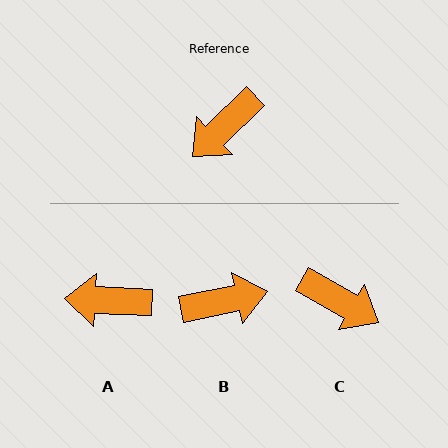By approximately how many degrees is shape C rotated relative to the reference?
Approximately 107 degrees counter-clockwise.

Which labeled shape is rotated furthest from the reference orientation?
B, about 148 degrees away.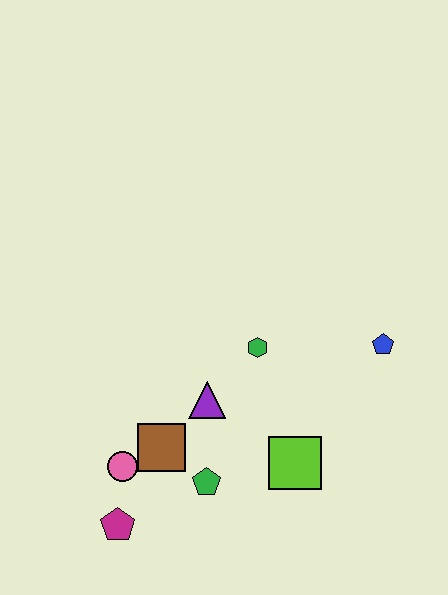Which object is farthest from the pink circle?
The blue pentagon is farthest from the pink circle.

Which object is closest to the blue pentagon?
The green hexagon is closest to the blue pentagon.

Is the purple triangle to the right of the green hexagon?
No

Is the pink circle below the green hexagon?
Yes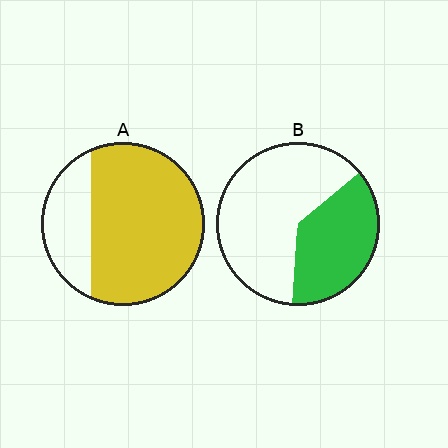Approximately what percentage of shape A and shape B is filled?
A is approximately 75% and B is approximately 40%.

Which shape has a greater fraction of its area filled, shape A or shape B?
Shape A.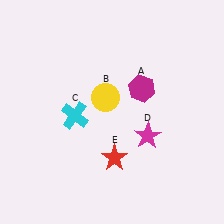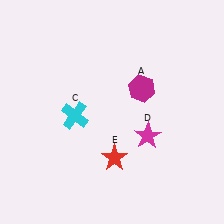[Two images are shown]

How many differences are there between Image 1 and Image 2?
There is 1 difference between the two images.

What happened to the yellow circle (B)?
The yellow circle (B) was removed in Image 2. It was in the top-left area of Image 1.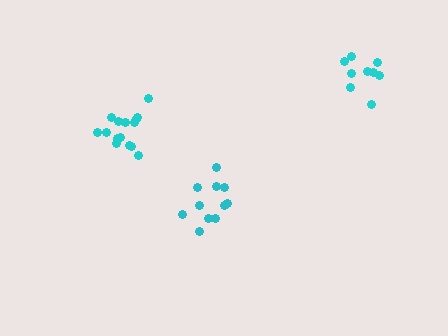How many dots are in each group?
Group 1: 9 dots, Group 2: 11 dots, Group 3: 15 dots (35 total).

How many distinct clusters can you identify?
There are 3 distinct clusters.